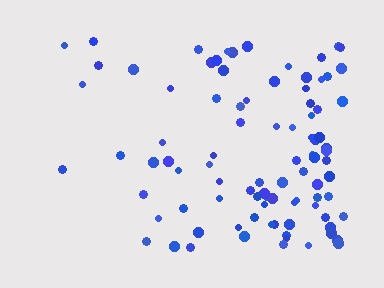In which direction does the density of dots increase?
From left to right, with the right side densest.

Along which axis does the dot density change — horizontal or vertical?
Horizontal.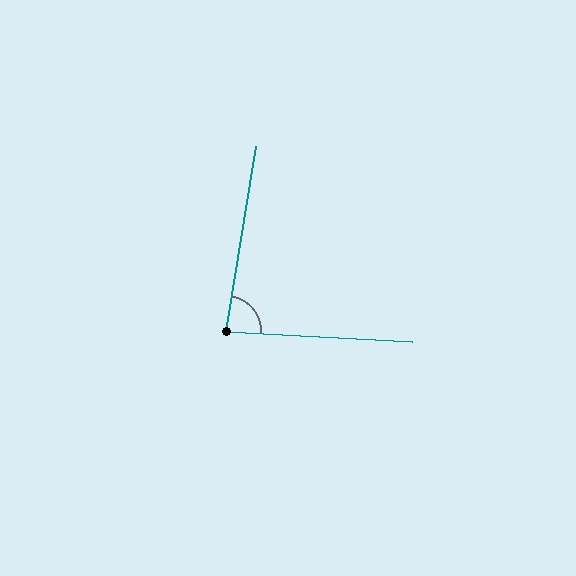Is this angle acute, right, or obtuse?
It is acute.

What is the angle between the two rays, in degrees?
Approximately 84 degrees.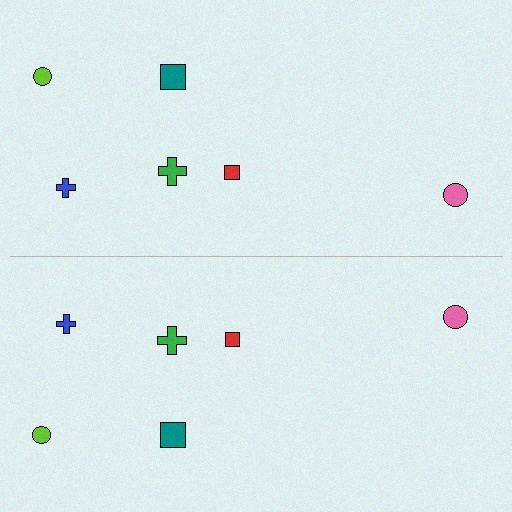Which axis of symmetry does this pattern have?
The pattern has a horizontal axis of symmetry running through the center of the image.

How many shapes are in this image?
There are 12 shapes in this image.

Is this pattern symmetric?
Yes, this pattern has bilateral (reflection) symmetry.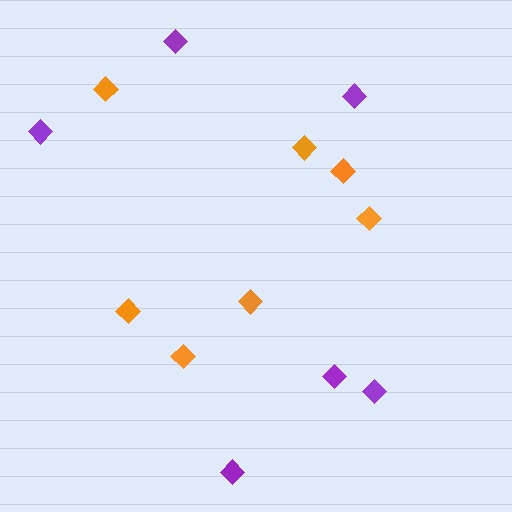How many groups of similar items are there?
There are 2 groups: one group of purple diamonds (6) and one group of orange diamonds (7).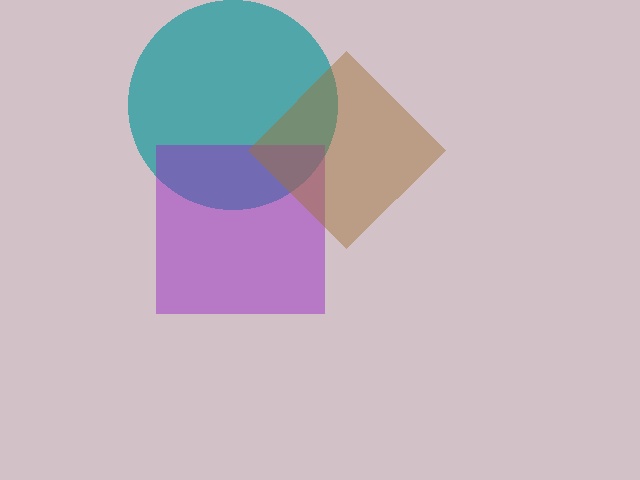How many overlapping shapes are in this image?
There are 3 overlapping shapes in the image.